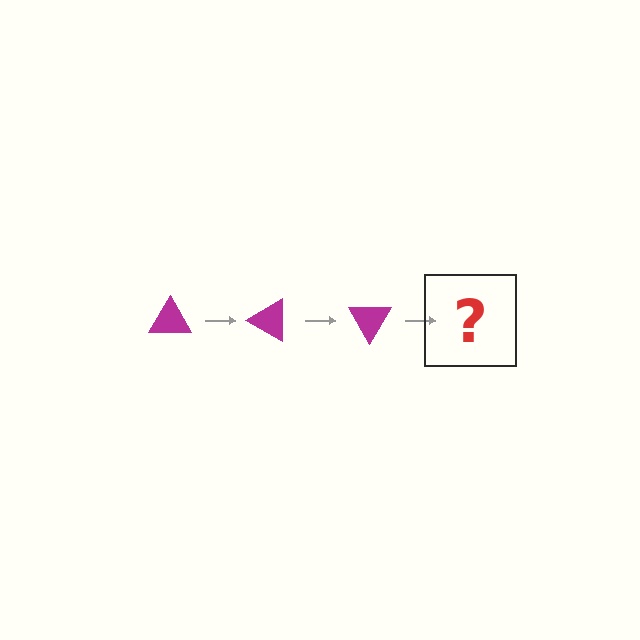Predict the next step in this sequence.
The next step is a magenta triangle rotated 90 degrees.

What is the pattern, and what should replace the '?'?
The pattern is that the triangle rotates 30 degrees each step. The '?' should be a magenta triangle rotated 90 degrees.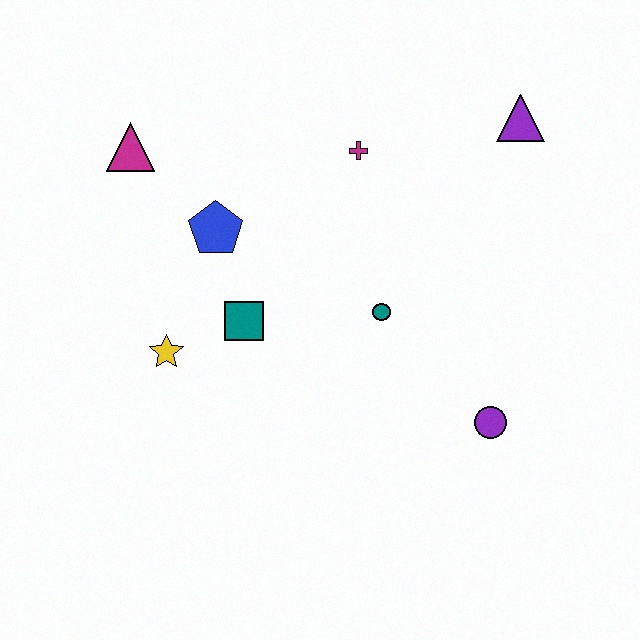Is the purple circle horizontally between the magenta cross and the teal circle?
No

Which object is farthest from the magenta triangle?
The purple circle is farthest from the magenta triangle.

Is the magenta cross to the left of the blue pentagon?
No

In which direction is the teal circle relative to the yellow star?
The teal circle is to the right of the yellow star.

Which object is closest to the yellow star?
The teal square is closest to the yellow star.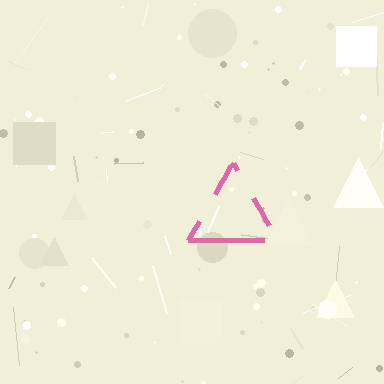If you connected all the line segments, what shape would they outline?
They would outline a triangle.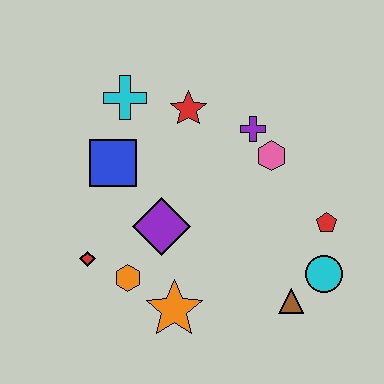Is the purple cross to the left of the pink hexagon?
Yes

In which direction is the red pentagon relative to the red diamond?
The red pentagon is to the right of the red diamond.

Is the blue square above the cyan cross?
No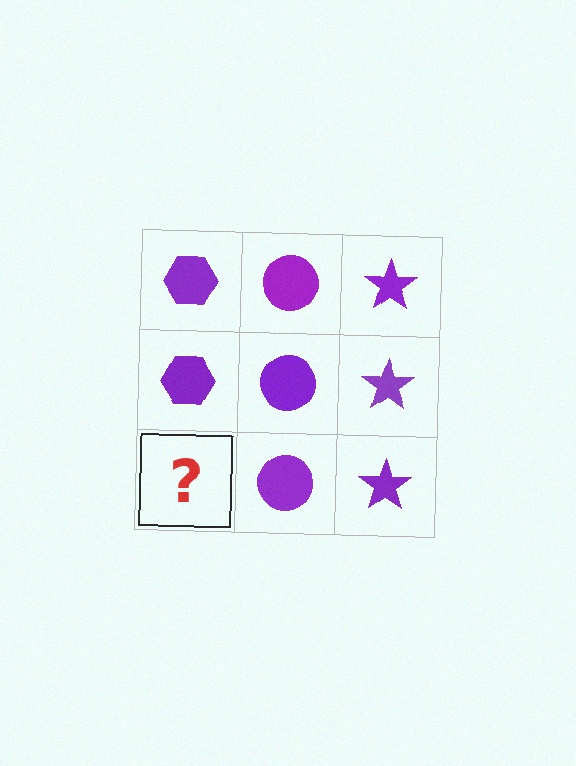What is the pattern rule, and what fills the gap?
The rule is that each column has a consistent shape. The gap should be filled with a purple hexagon.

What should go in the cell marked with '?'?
The missing cell should contain a purple hexagon.